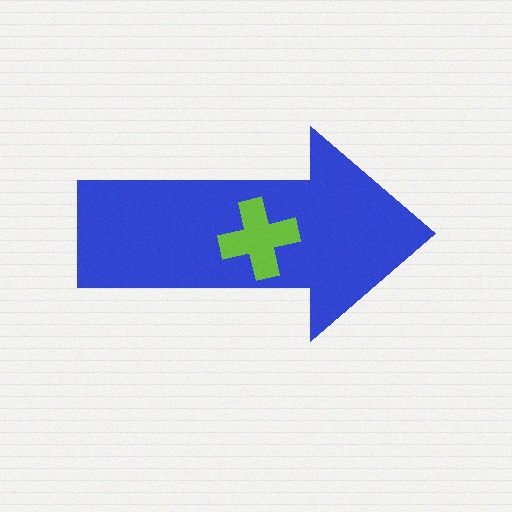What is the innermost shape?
The lime cross.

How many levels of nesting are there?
2.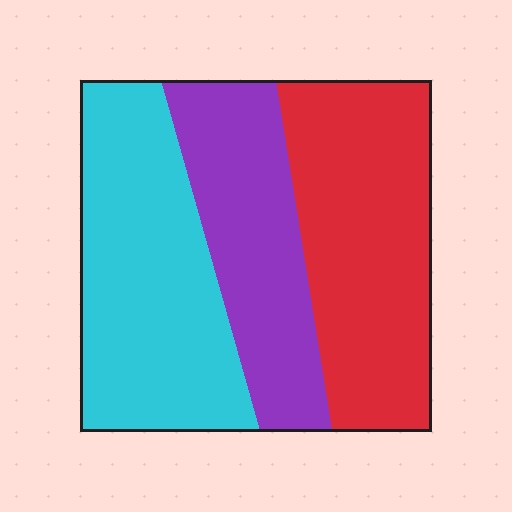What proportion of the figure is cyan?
Cyan covers roughly 35% of the figure.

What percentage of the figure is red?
Red takes up about three eighths (3/8) of the figure.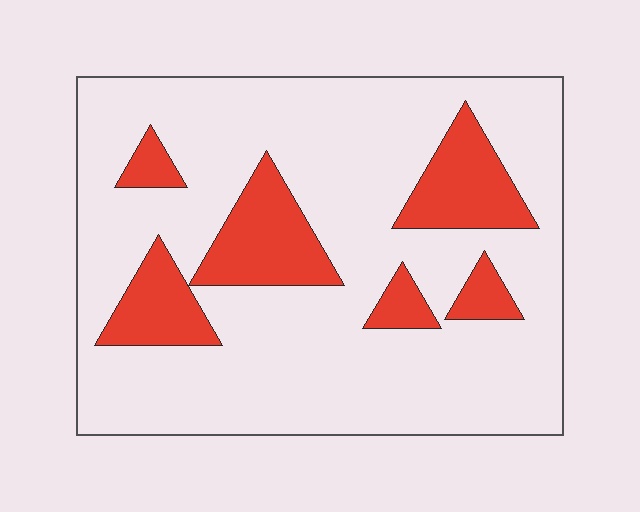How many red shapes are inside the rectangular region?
6.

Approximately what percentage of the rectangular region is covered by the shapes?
Approximately 20%.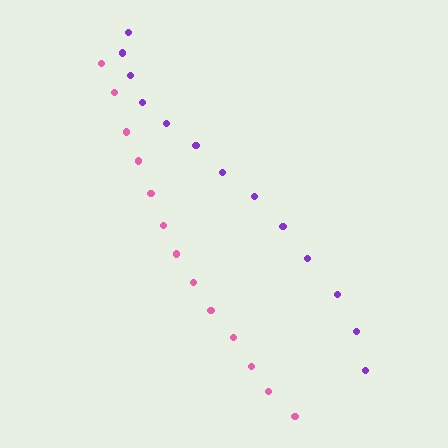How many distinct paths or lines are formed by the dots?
There are 2 distinct paths.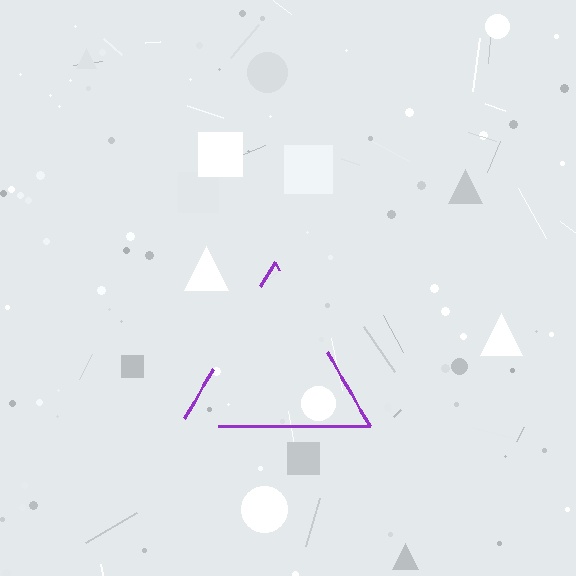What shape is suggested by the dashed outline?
The dashed outline suggests a triangle.